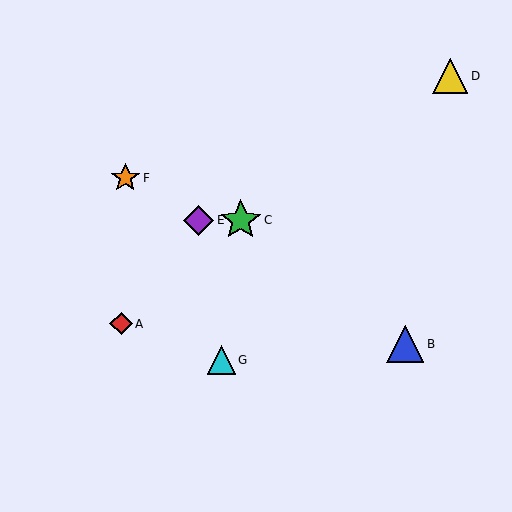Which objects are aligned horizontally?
Objects C, E are aligned horizontally.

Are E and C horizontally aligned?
Yes, both are at y≈220.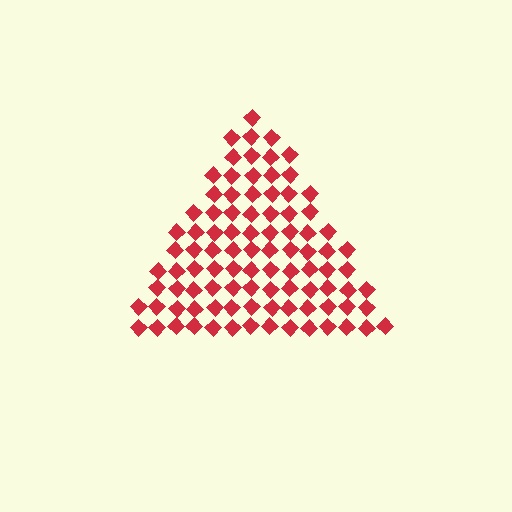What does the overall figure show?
The overall figure shows a triangle.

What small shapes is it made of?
It is made of small diamonds.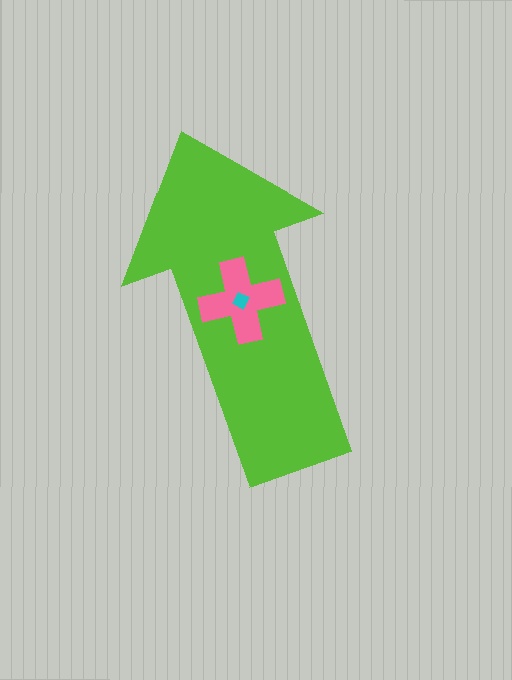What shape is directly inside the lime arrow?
The pink cross.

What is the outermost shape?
The lime arrow.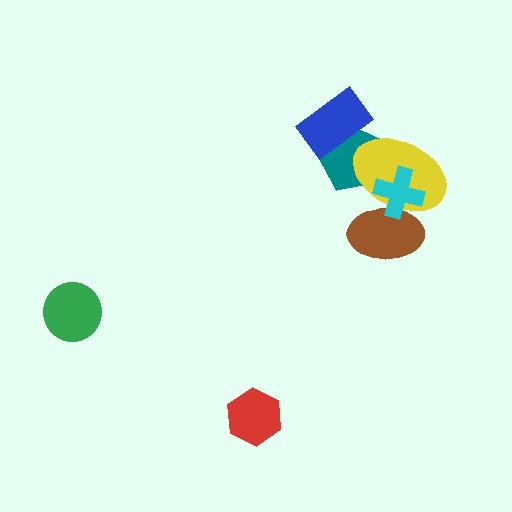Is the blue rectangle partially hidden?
No, no other shape covers it.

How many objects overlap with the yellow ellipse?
3 objects overlap with the yellow ellipse.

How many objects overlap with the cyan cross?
2 objects overlap with the cyan cross.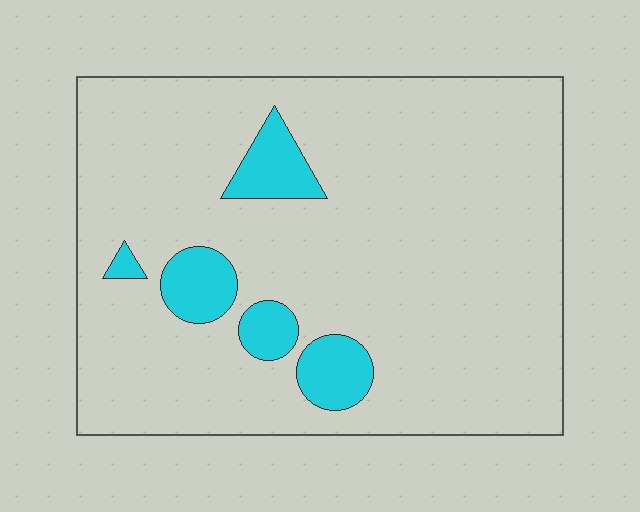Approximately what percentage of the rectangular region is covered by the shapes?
Approximately 10%.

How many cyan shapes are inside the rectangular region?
5.